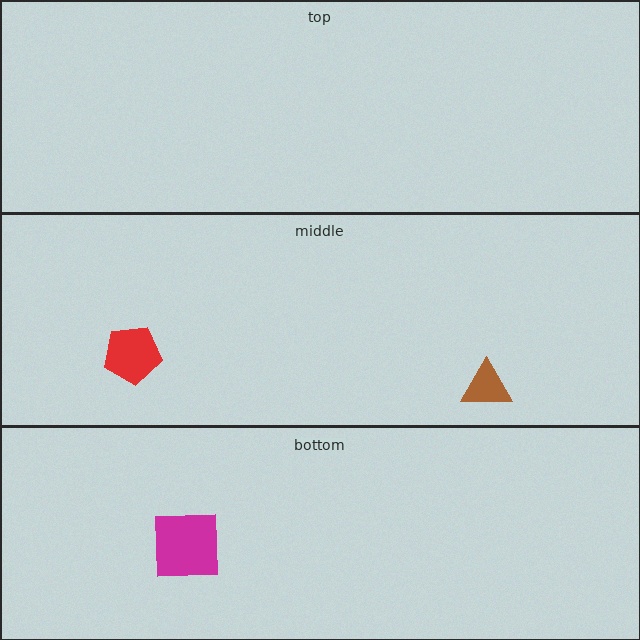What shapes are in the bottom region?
The magenta square.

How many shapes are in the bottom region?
1.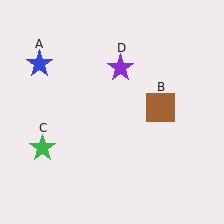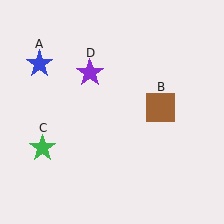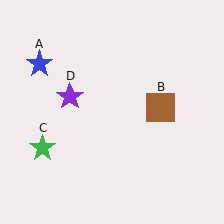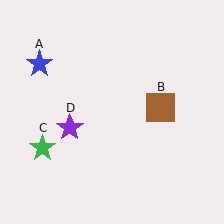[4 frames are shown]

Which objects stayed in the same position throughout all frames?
Blue star (object A) and brown square (object B) and green star (object C) remained stationary.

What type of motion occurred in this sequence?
The purple star (object D) rotated counterclockwise around the center of the scene.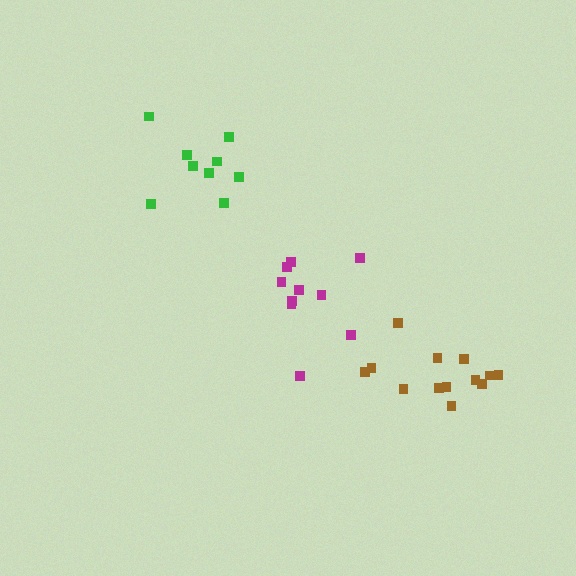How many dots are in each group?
Group 1: 9 dots, Group 2: 10 dots, Group 3: 13 dots (32 total).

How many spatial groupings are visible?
There are 3 spatial groupings.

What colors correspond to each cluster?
The clusters are colored: green, magenta, brown.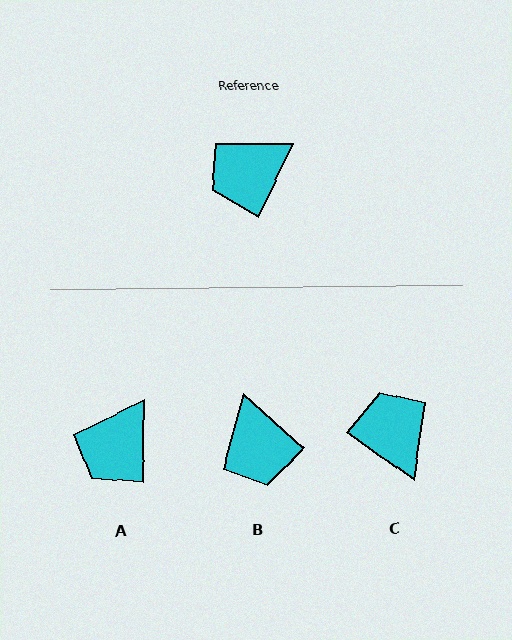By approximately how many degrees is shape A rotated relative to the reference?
Approximately 25 degrees counter-clockwise.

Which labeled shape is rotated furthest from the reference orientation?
C, about 100 degrees away.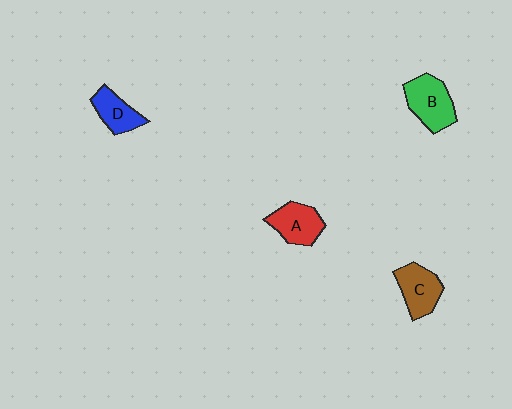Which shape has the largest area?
Shape B (green).